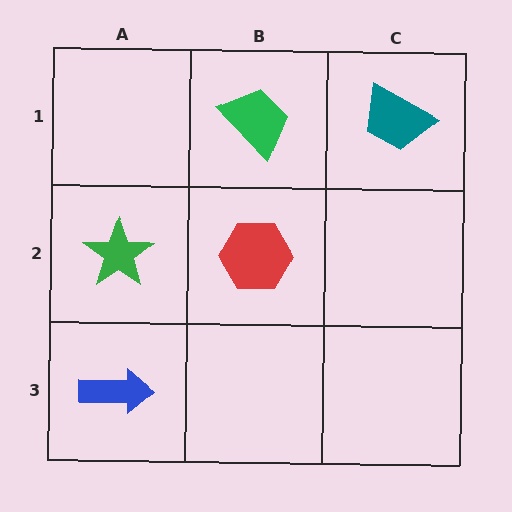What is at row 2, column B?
A red hexagon.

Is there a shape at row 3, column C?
No, that cell is empty.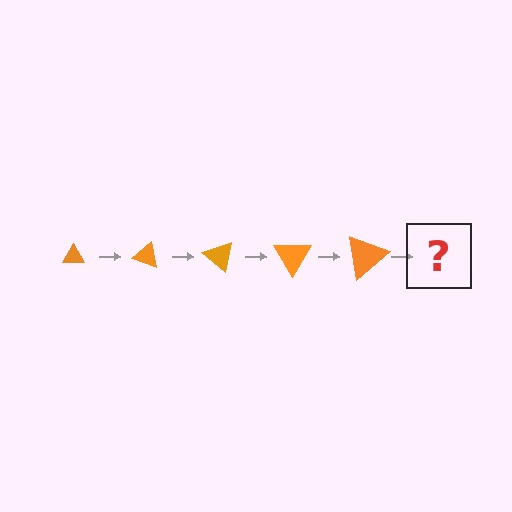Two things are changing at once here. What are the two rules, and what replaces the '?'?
The two rules are that the triangle grows larger each step and it rotates 20 degrees each step. The '?' should be a triangle, larger than the previous one and rotated 100 degrees from the start.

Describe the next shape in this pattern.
It should be a triangle, larger than the previous one and rotated 100 degrees from the start.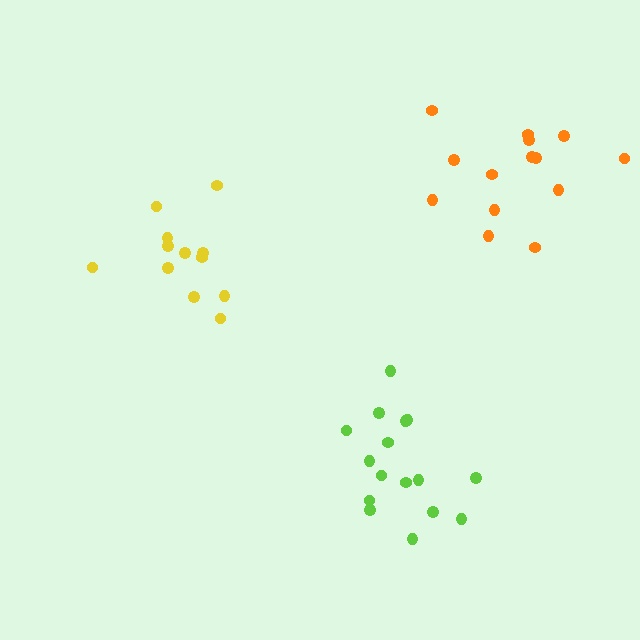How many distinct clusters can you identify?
There are 3 distinct clusters.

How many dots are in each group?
Group 1: 16 dots, Group 2: 12 dots, Group 3: 14 dots (42 total).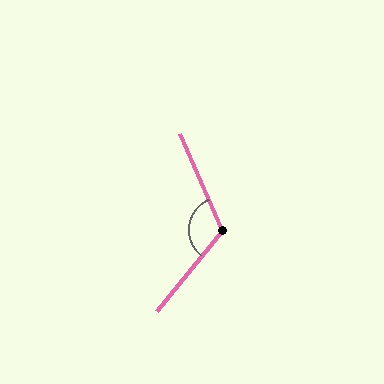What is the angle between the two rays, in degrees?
Approximately 117 degrees.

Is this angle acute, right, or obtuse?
It is obtuse.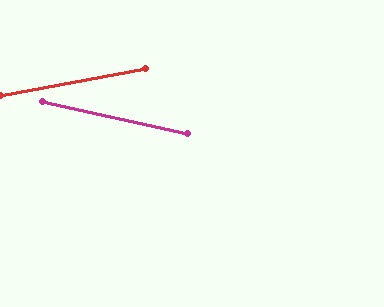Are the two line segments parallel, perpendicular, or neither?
Neither parallel nor perpendicular — they differ by about 23°.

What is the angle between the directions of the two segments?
Approximately 23 degrees.